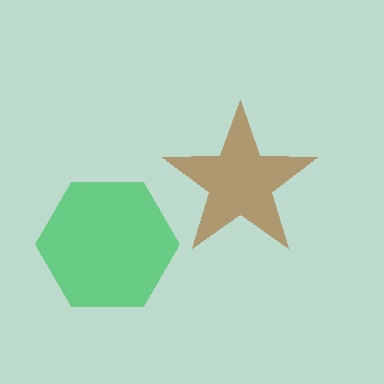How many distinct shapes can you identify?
There are 2 distinct shapes: a green hexagon, a brown star.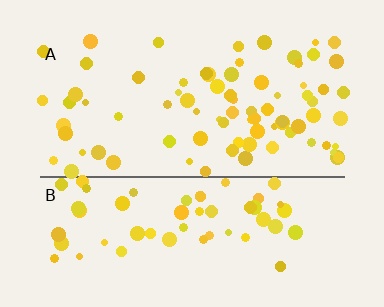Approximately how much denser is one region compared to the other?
Approximately 1.3× — region A over region B.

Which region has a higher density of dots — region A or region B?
A (the top).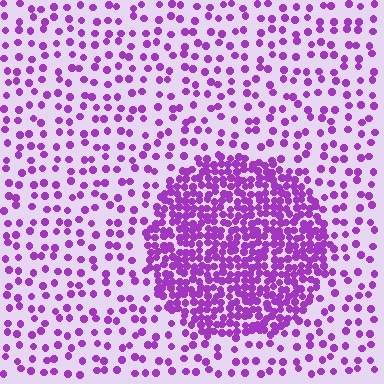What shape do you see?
I see a circle.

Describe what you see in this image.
The image contains small purple elements arranged at two different densities. A circle-shaped region is visible where the elements are more densely packed than the surrounding area.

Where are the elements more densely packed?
The elements are more densely packed inside the circle boundary.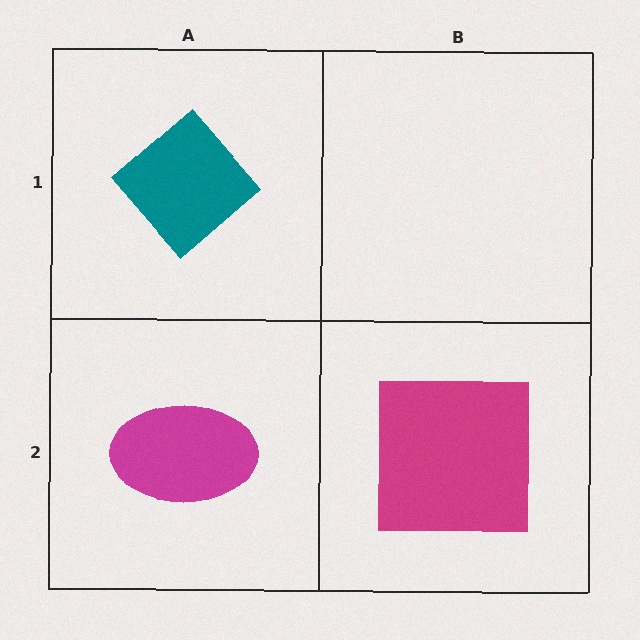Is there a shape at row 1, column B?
No, that cell is empty.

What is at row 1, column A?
A teal diamond.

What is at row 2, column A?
A magenta ellipse.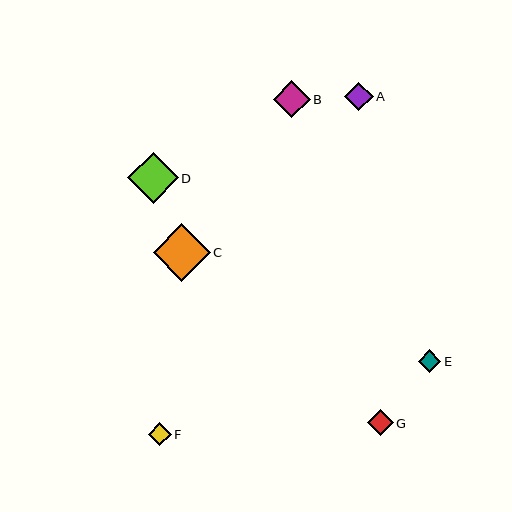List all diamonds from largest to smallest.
From largest to smallest: C, D, B, A, G, F, E.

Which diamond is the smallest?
Diamond E is the smallest with a size of approximately 23 pixels.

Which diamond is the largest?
Diamond C is the largest with a size of approximately 57 pixels.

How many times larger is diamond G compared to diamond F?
Diamond G is approximately 1.1 times the size of diamond F.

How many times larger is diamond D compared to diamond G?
Diamond D is approximately 1.9 times the size of diamond G.